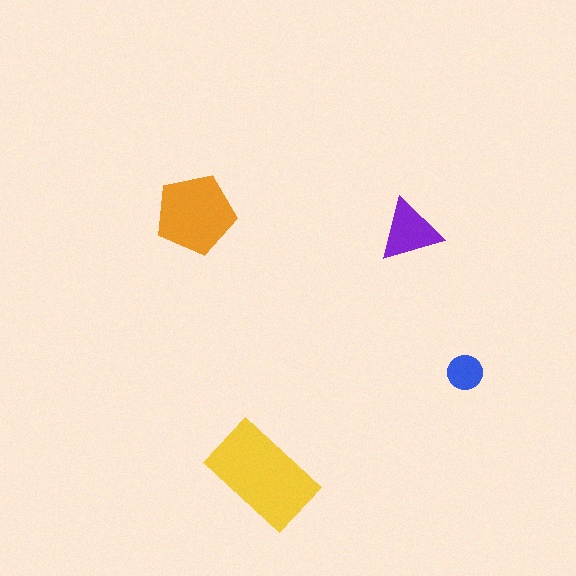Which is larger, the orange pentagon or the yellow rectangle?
The yellow rectangle.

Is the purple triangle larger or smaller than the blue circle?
Larger.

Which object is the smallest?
The blue circle.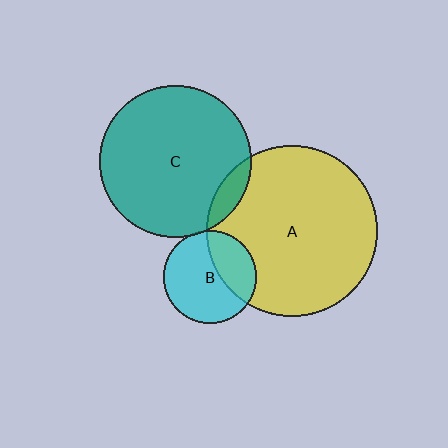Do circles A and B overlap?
Yes.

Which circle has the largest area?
Circle A (yellow).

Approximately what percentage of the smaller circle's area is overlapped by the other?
Approximately 35%.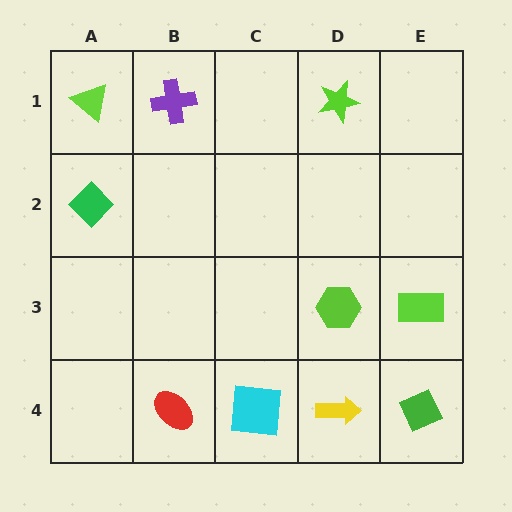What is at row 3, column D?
A lime hexagon.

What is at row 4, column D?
A yellow arrow.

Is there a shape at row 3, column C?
No, that cell is empty.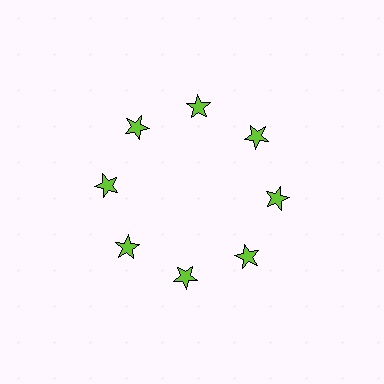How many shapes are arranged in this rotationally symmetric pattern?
There are 8 shapes, arranged in 8 groups of 1.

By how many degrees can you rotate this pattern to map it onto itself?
The pattern maps onto itself every 45 degrees of rotation.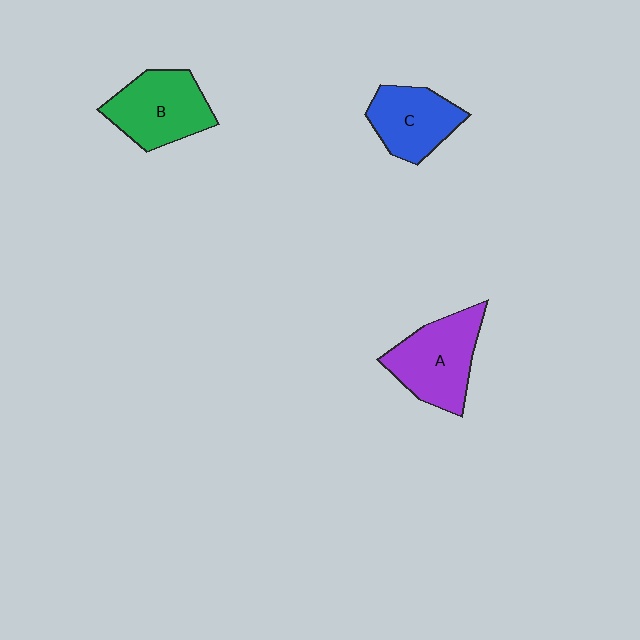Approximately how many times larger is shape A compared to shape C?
Approximately 1.3 times.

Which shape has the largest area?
Shape A (purple).